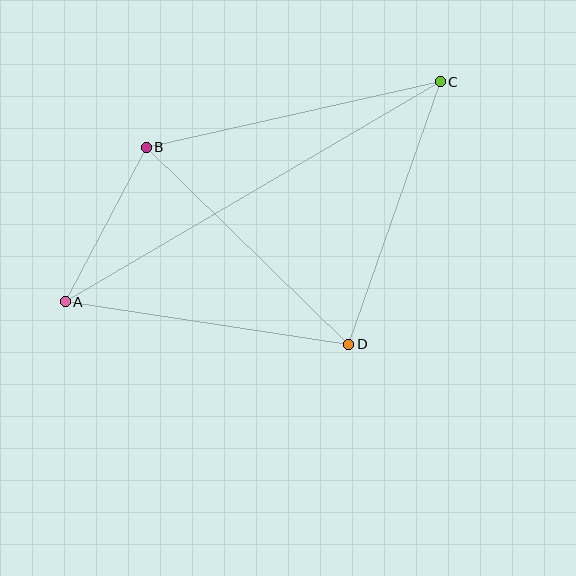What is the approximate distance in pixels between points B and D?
The distance between B and D is approximately 283 pixels.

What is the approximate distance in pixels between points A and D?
The distance between A and D is approximately 287 pixels.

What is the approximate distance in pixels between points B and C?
The distance between B and C is approximately 301 pixels.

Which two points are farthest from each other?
Points A and C are farthest from each other.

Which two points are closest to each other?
Points A and B are closest to each other.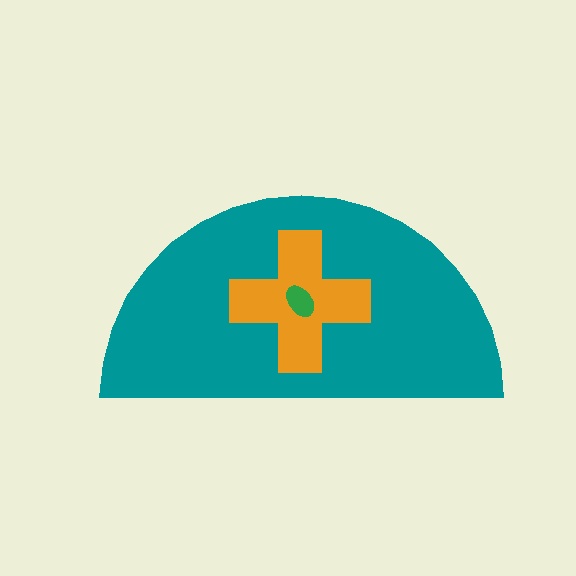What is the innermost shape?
The green ellipse.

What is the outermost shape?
The teal semicircle.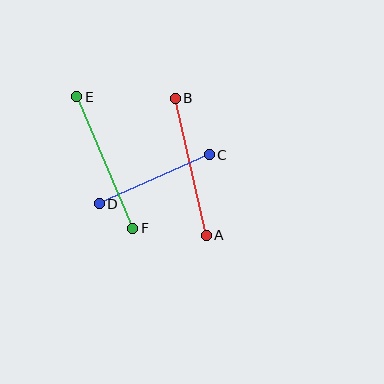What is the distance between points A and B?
The distance is approximately 141 pixels.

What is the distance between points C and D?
The distance is approximately 120 pixels.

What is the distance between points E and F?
The distance is approximately 143 pixels.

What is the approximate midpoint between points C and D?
The midpoint is at approximately (154, 179) pixels.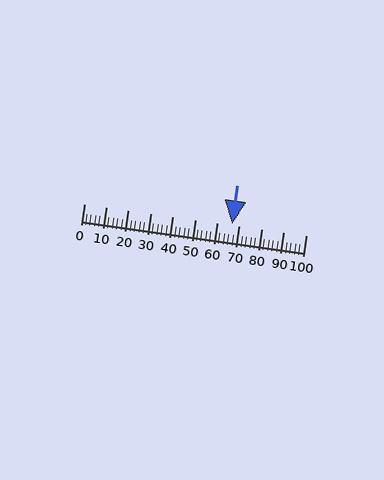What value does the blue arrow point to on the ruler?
The blue arrow points to approximately 67.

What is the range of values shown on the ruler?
The ruler shows values from 0 to 100.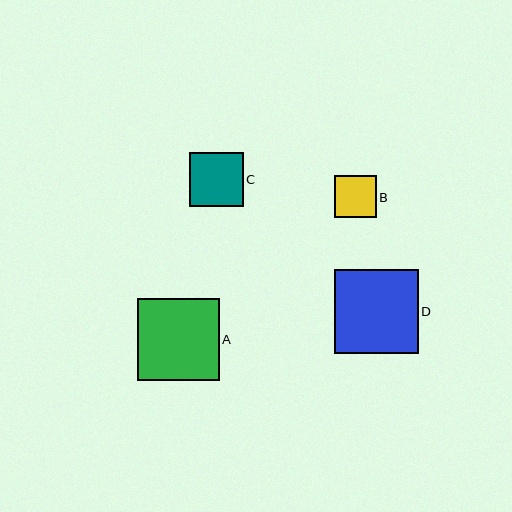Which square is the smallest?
Square B is the smallest with a size of approximately 42 pixels.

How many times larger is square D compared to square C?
Square D is approximately 1.6 times the size of square C.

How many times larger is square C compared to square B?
Square C is approximately 1.3 times the size of square B.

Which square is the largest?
Square D is the largest with a size of approximately 84 pixels.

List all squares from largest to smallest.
From largest to smallest: D, A, C, B.